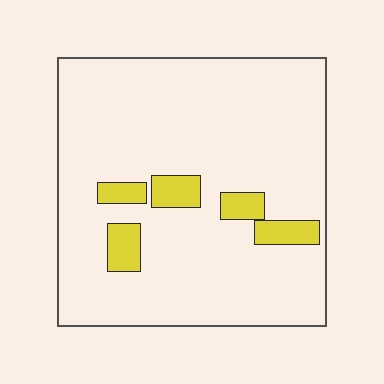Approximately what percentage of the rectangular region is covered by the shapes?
Approximately 10%.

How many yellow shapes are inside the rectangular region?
5.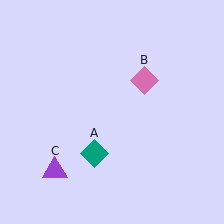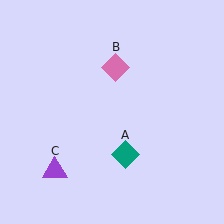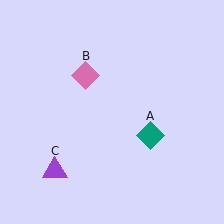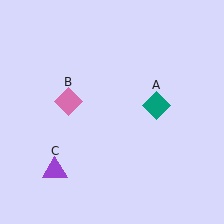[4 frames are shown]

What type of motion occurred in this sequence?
The teal diamond (object A), pink diamond (object B) rotated counterclockwise around the center of the scene.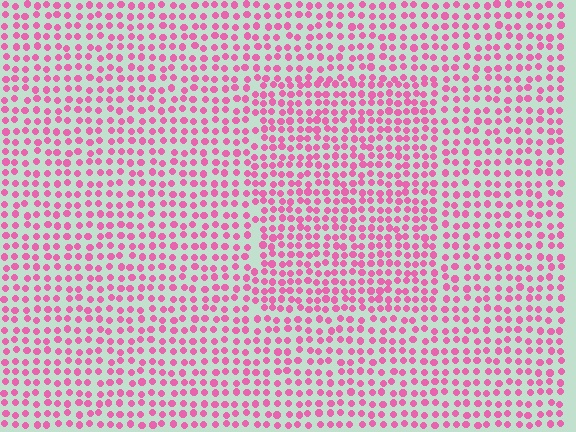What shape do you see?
I see a rectangle.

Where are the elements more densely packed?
The elements are more densely packed inside the rectangle boundary.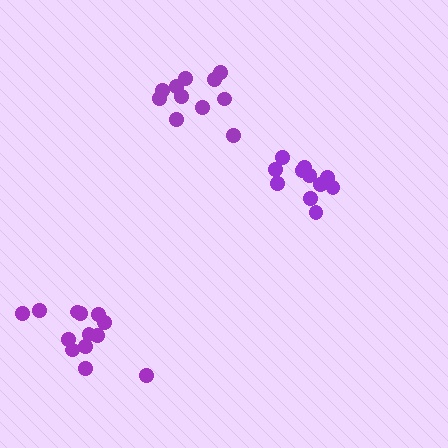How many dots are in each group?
Group 1: 12 dots, Group 2: 11 dots, Group 3: 13 dots (36 total).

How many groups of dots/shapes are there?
There are 3 groups.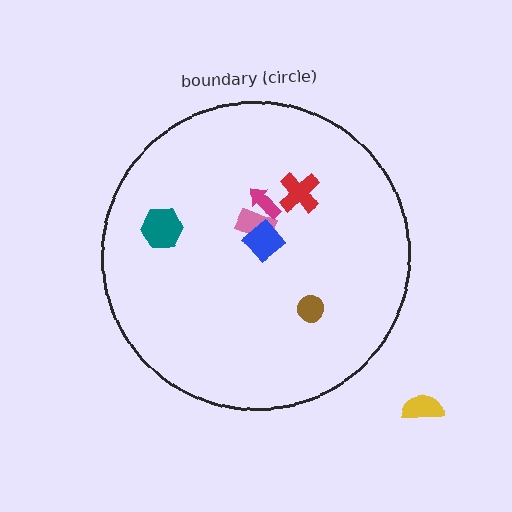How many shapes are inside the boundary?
6 inside, 1 outside.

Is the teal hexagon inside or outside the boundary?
Inside.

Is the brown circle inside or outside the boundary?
Inside.